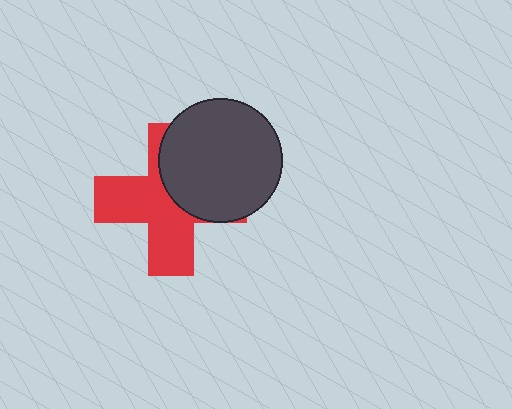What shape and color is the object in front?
The object in front is a dark gray circle.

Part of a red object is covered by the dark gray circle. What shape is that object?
It is a cross.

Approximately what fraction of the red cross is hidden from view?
Roughly 41% of the red cross is hidden behind the dark gray circle.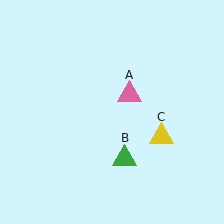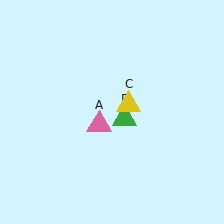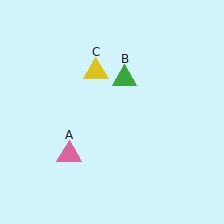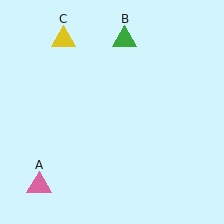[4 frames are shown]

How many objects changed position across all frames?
3 objects changed position: pink triangle (object A), green triangle (object B), yellow triangle (object C).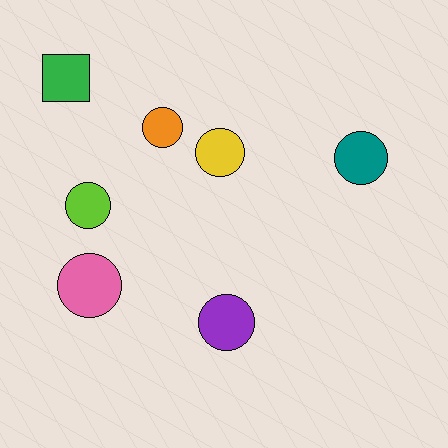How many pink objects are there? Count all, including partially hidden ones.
There is 1 pink object.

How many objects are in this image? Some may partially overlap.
There are 7 objects.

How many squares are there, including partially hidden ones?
There is 1 square.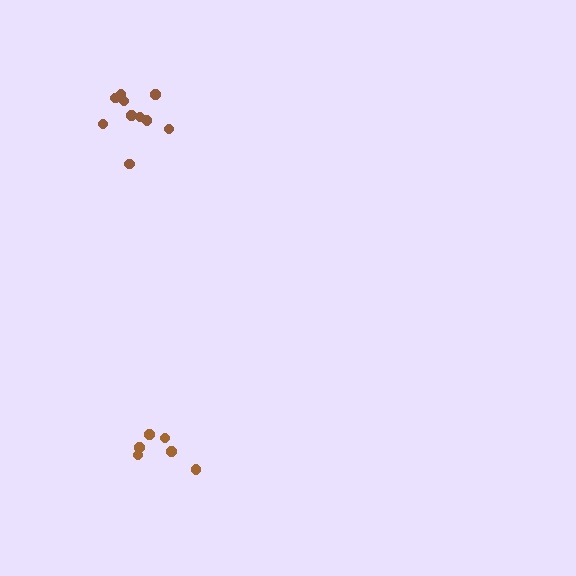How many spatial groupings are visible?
There are 2 spatial groupings.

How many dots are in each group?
Group 1: 7 dots, Group 2: 10 dots (17 total).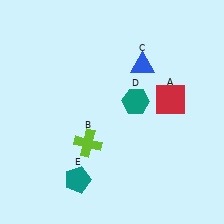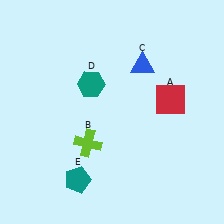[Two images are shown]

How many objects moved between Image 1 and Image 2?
1 object moved between the two images.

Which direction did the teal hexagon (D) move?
The teal hexagon (D) moved left.